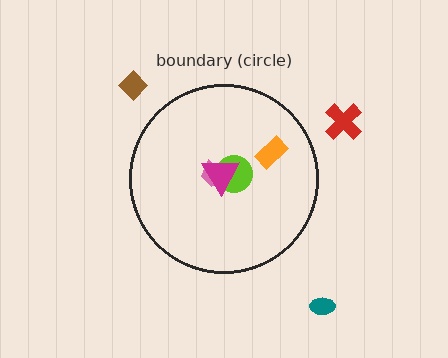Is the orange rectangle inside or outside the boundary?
Inside.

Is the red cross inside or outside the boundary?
Outside.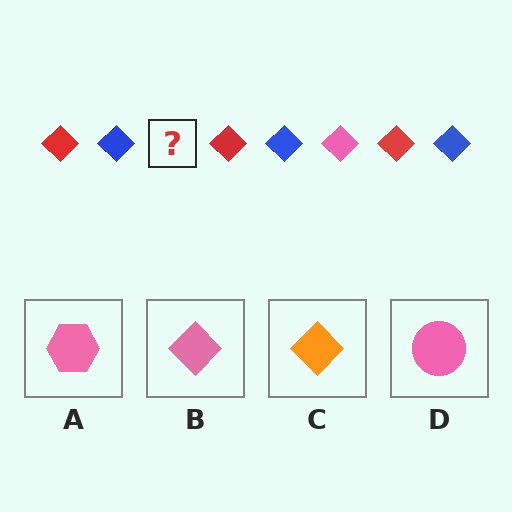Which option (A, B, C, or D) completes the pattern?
B.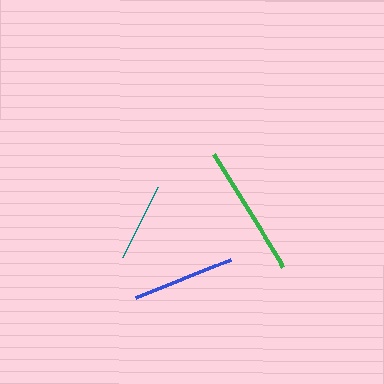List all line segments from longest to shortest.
From longest to shortest: green, blue, teal.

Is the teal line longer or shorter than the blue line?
The blue line is longer than the teal line.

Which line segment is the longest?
The green line is the longest at approximately 132 pixels.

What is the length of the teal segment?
The teal segment is approximately 78 pixels long.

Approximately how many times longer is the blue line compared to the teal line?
The blue line is approximately 1.3 times the length of the teal line.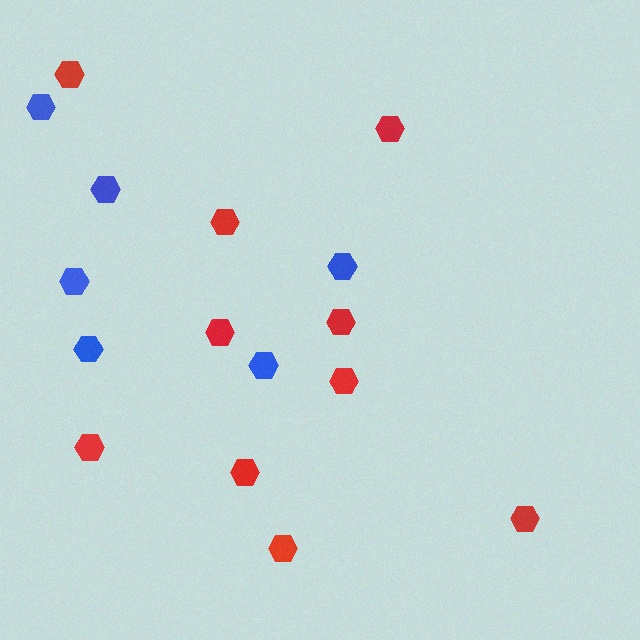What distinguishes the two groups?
There are 2 groups: one group of blue hexagons (6) and one group of red hexagons (10).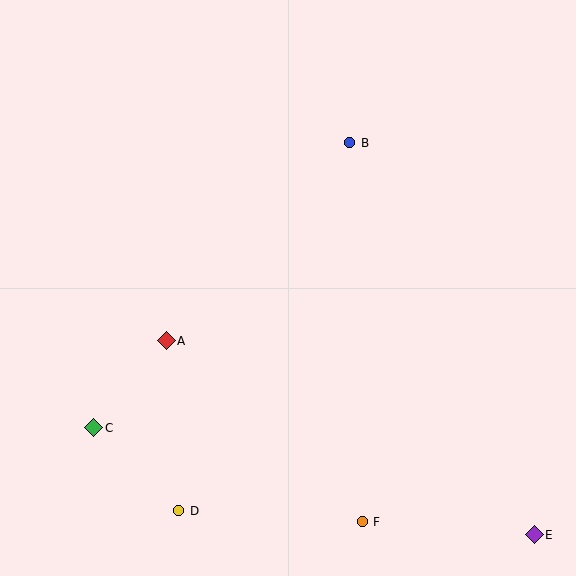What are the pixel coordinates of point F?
Point F is at (362, 522).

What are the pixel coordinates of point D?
Point D is at (179, 511).